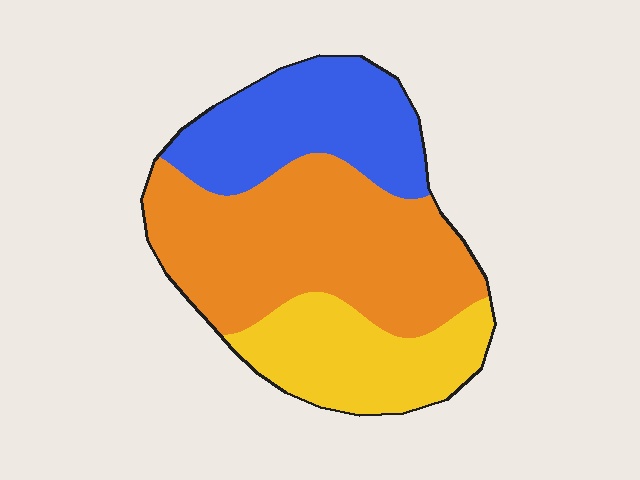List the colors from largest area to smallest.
From largest to smallest: orange, blue, yellow.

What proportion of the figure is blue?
Blue covers roughly 30% of the figure.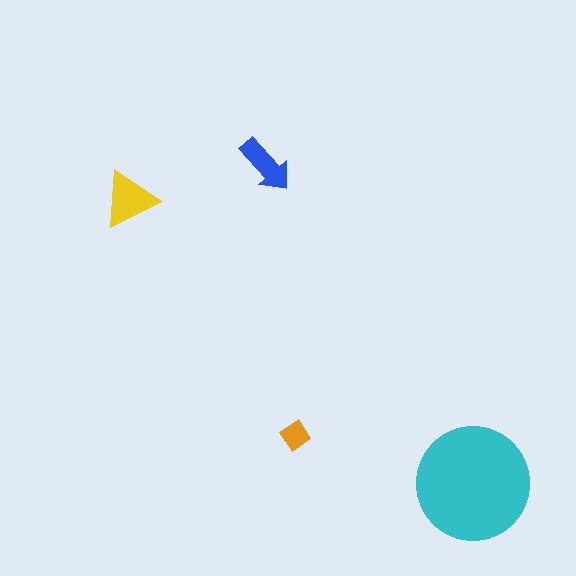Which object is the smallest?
The orange diamond.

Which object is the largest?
The cyan circle.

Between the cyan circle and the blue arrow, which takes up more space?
The cyan circle.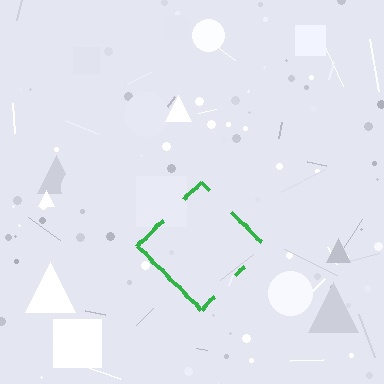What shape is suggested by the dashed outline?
The dashed outline suggests a diamond.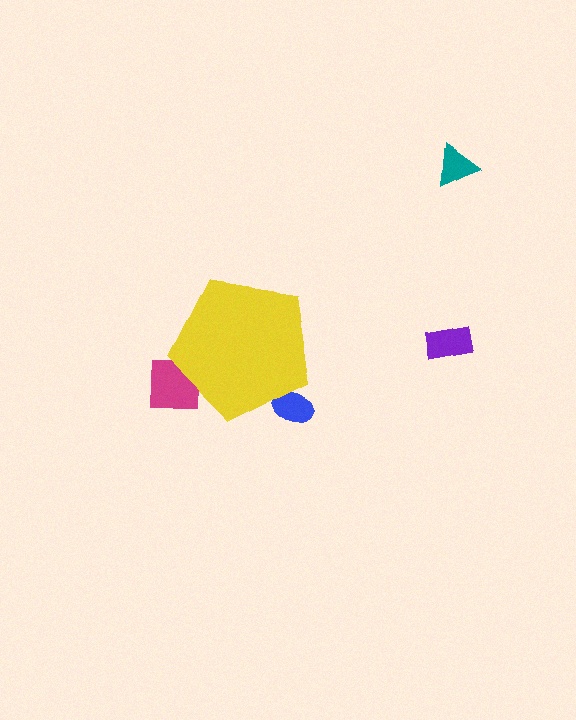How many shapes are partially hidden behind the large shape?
2 shapes are partially hidden.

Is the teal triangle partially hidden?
No, the teal triangle is fully visible.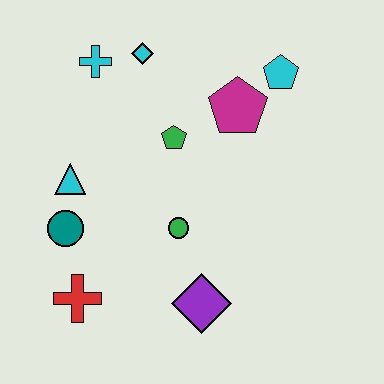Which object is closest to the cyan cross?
The cyan diamond is closest to the cyan cross.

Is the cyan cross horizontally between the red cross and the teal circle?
No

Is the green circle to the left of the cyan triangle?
No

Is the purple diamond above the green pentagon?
No